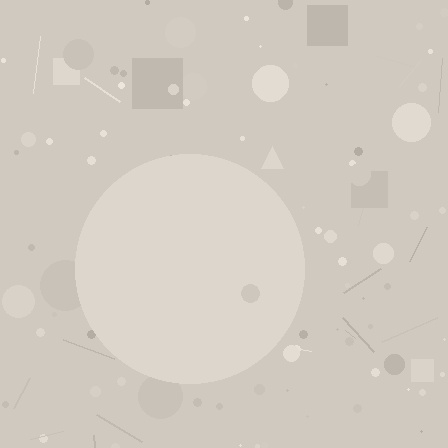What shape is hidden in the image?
A circle is hidden in the image.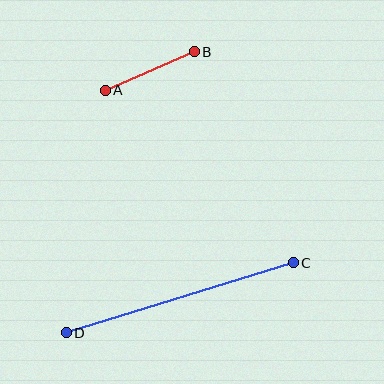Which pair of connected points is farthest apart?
Points C and D are farthest apart.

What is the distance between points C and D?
The distance is approximately 238 pixels.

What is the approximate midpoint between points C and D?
The midpoint is at approximately (180, 298) pixels.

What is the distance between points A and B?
The distance is approximately 97 pixels.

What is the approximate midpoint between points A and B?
The midpoint is at approximately (150, 71) pixels.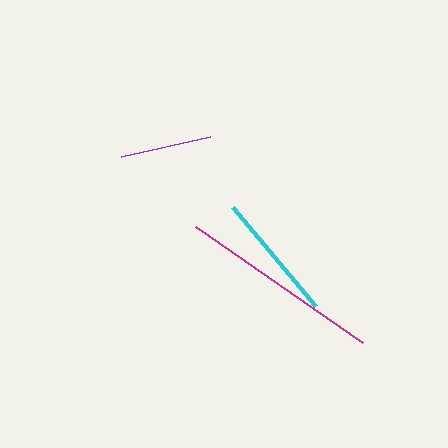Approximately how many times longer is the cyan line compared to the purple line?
The cyan line is approximately 1.4 times the length of the purple line.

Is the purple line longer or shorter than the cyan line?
The cyan line is longer than the purple line.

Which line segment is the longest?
The magenta line is the longest at approximately 204 pixels.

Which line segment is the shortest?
The purple line is the shortest at approximately 91 pixels.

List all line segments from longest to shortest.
From longest to shortest: magenta, cyan, purple.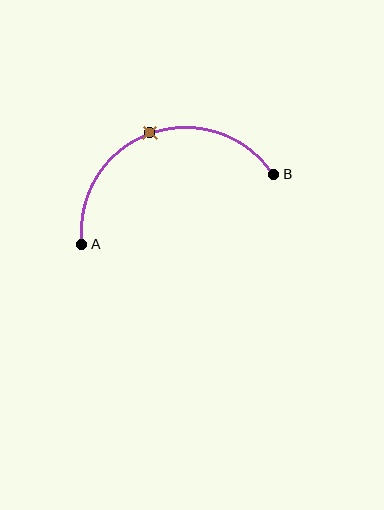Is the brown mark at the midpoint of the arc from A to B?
Yes. The brown mark lies on the arc at equal arc-length from both A and B — it is the arc midpoint.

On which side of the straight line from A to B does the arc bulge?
The arc bulges above the straight line connecting A and B.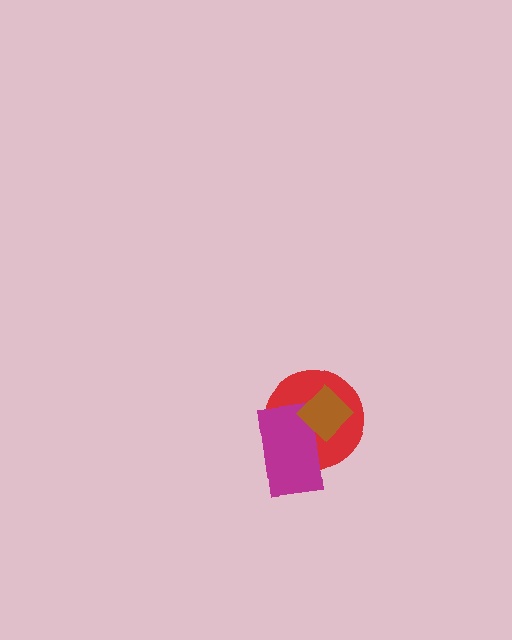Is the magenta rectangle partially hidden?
Yes, it is partially covered by another shape.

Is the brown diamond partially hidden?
No, no other shape covers it.